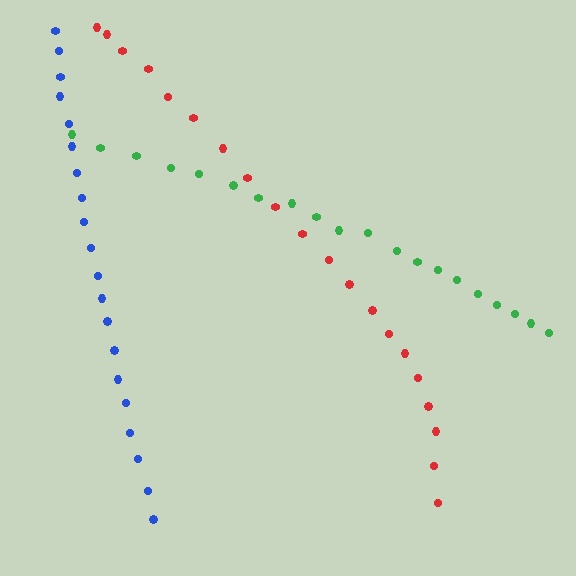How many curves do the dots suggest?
There are 3 distinct paths.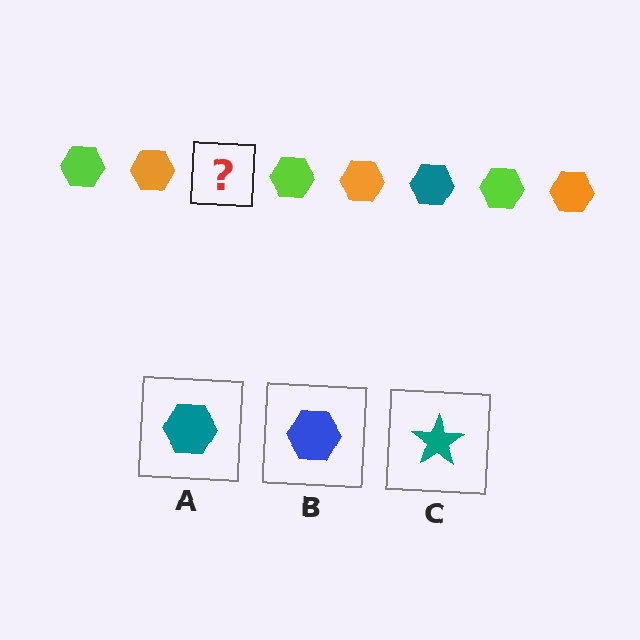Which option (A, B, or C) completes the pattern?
A.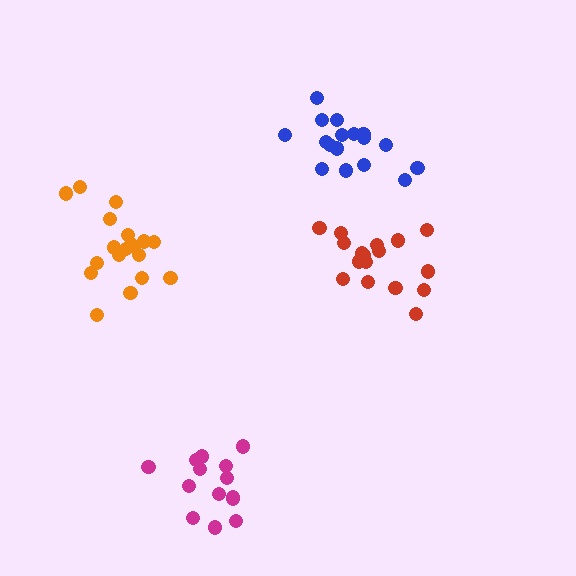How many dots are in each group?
Group 1: 17 dots, Group 2: 19 dots, Group 3: 17 dots, Group 4: 14 dots (67 total).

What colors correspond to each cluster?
The clusters are colored: blue, orange, red, magenta.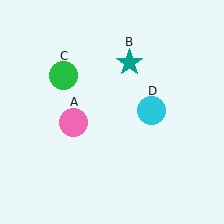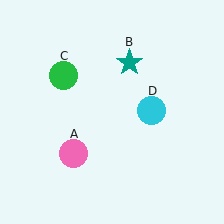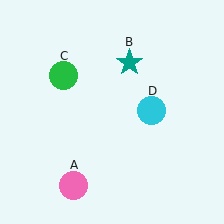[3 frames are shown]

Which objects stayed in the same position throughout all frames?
Teal star (object B) and green circle (object C) and cyan circle (object D) remained stationary.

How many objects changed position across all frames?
1 object changed position: pink circle (object A).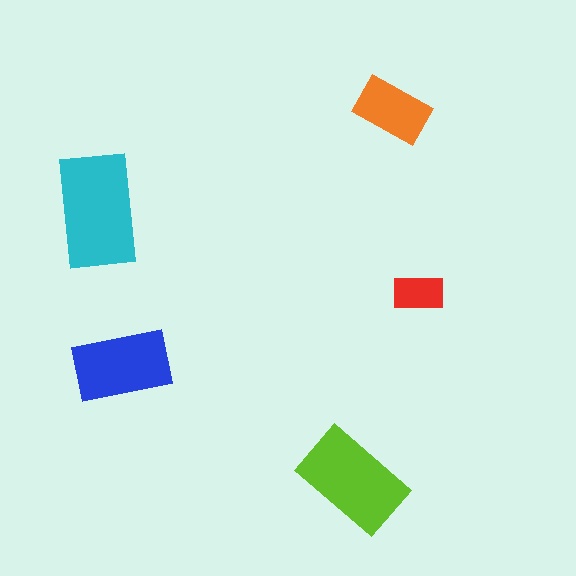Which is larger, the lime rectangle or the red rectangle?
The lime one.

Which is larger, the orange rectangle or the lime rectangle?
The lime one.